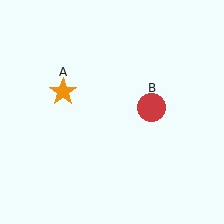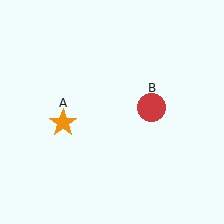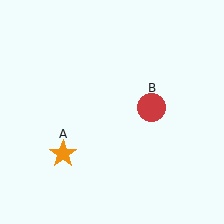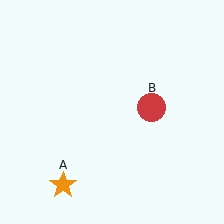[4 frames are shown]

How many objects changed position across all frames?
1 object changed position: orange star (object A).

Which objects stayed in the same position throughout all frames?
Red circle (object B) remained stationary.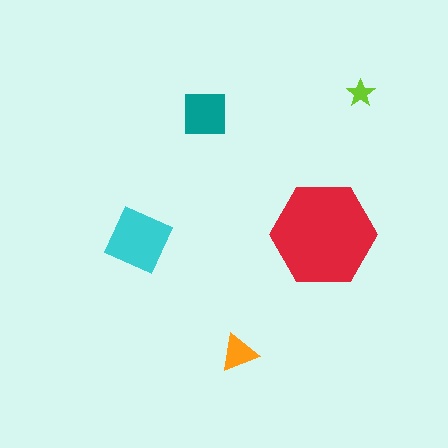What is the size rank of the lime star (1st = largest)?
5th.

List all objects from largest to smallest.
The red hexagon, the cyan diamond, the teal square, the orange triangle, the lime star.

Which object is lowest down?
The orange triangle is bottommost.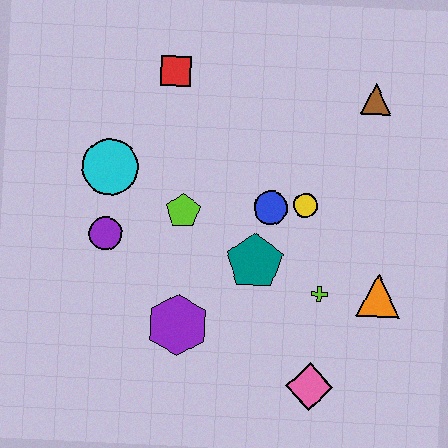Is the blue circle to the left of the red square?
No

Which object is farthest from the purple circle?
The brown triangle is farthest from the purple circle.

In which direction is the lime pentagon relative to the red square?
The lime pentagon is below the red square.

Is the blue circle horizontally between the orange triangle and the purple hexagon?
Yes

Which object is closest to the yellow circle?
The blue circle is closest to the yellow circle.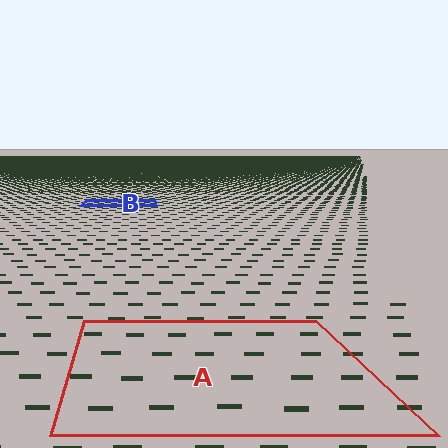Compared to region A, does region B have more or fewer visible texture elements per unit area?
Region B has more texture elements per unit area — they are packed more densely because it is farther away.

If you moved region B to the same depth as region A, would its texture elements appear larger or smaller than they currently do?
They would appear larger. At a closer depth, the same texture elements are projected at a bigger on-screen size.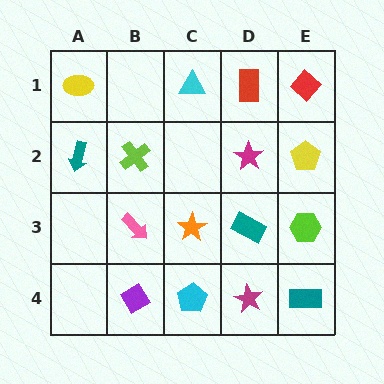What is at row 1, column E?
A red diamond.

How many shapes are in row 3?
4 shapes.